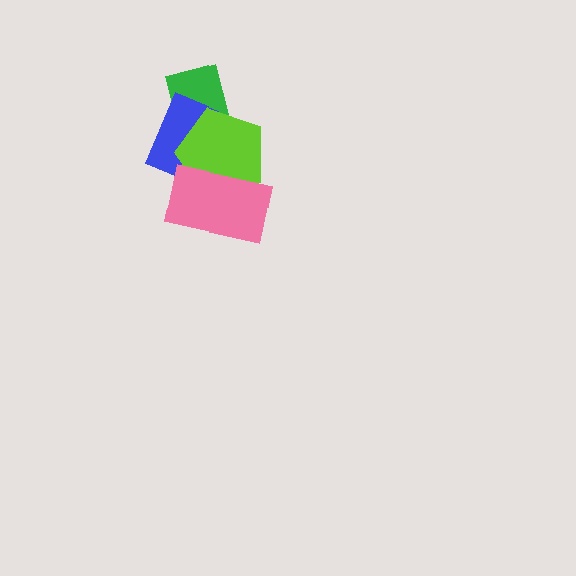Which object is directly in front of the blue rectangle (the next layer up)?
The lime pentagon is directly in front of the blue rectangle.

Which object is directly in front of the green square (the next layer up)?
The blue rectangle is directly in front of the green square.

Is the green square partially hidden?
Yes, it is partially covered by another shape.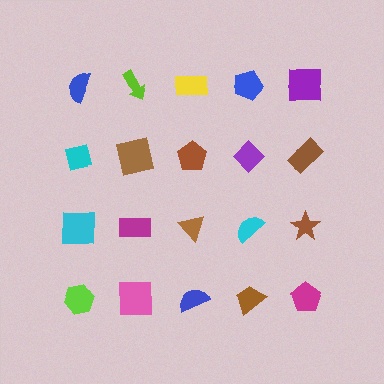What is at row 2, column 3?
A brown pentagon.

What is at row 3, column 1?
A cyan square.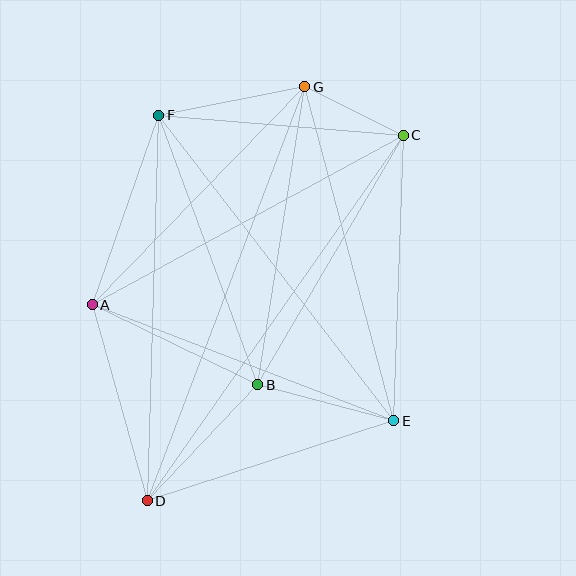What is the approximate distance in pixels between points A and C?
The distance between A and C is approximately 354 pixels.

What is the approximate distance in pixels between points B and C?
The distance between B and C is approximately 289 pixels.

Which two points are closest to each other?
Points C and G are closest to each other.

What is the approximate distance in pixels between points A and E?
The distance between A and E is approximately 323 pixels.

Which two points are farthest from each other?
Points C and D are farthest from each other.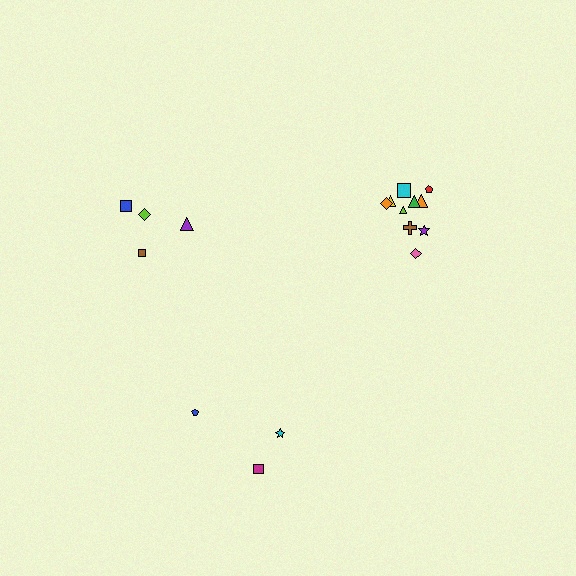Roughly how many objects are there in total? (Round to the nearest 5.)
Roughly 15 objects in total.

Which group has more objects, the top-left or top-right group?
The top-right group.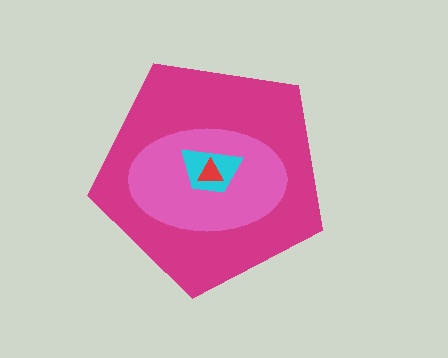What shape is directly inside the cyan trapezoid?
The red triangle.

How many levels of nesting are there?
4.